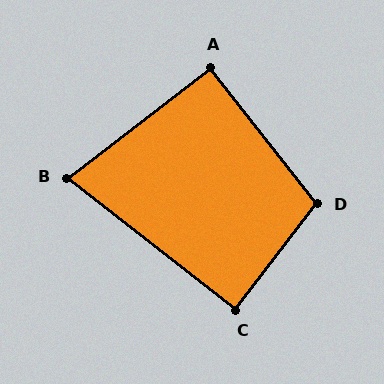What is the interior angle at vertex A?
Approximately 90 degrees (approximately right).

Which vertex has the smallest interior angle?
B, at approximately 76 degrees.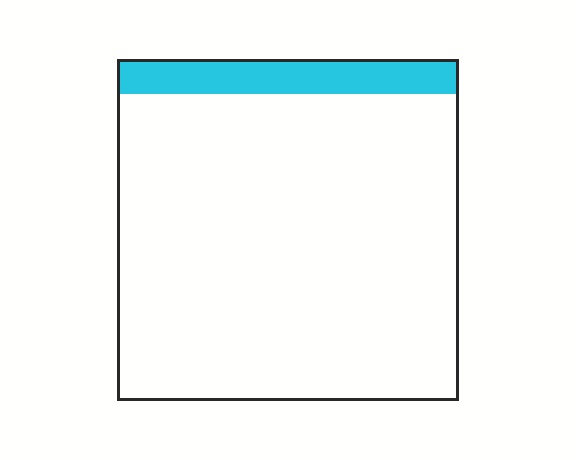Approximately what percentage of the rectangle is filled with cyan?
Approximately 10%.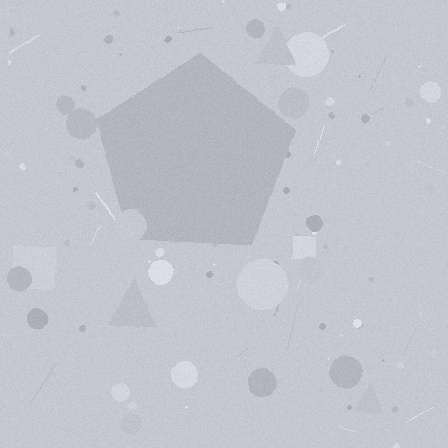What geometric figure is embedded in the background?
A pentagon is embedded in the background.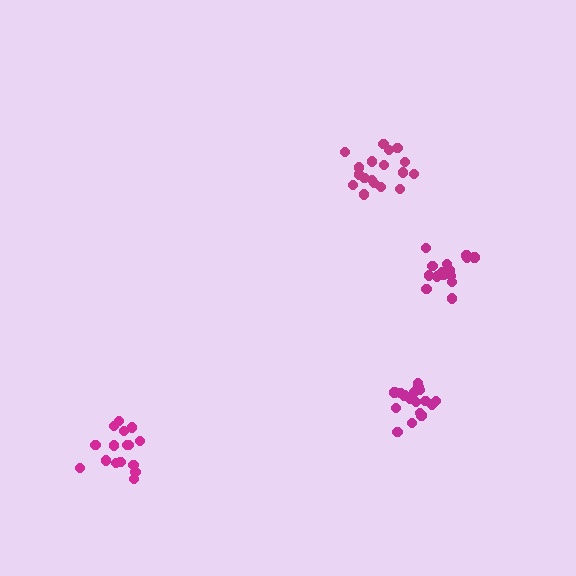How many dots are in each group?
Group 1: 18 dots, Group 2: 18 dots, Group 3: 16 dots, Group 4: 17 dots (69 total).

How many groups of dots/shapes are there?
There are 4 groups.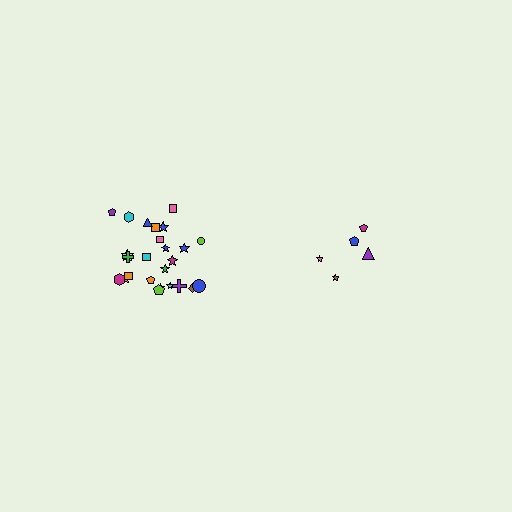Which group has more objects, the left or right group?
The left group.